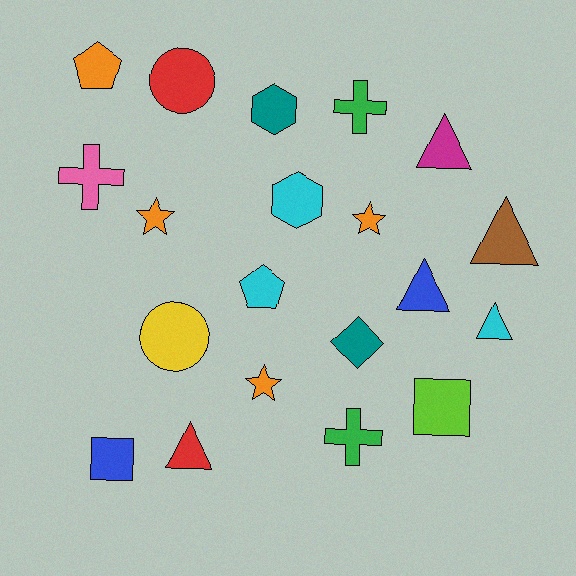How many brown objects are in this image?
There is 1 brown object.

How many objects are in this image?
There are 20 objects.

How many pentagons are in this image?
There are 2 pentagons.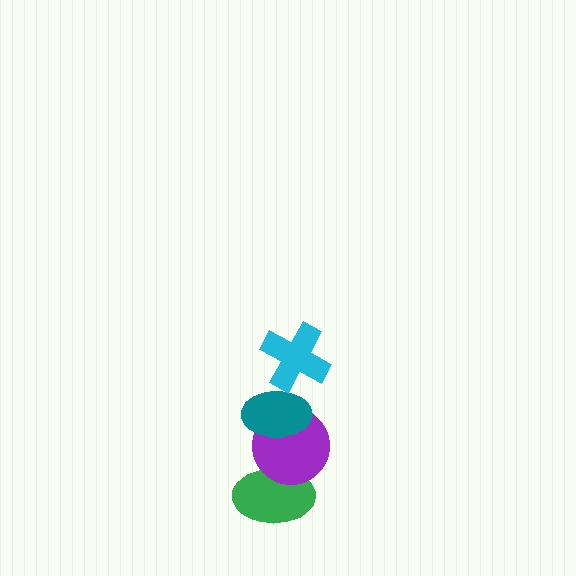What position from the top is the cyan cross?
The cyan cross is 1st from the top.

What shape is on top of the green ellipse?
The purple circle is on top of the green ellipse.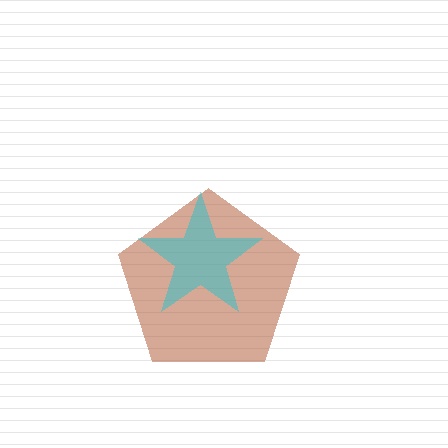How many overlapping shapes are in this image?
There are 2 overlapping shapes in the image.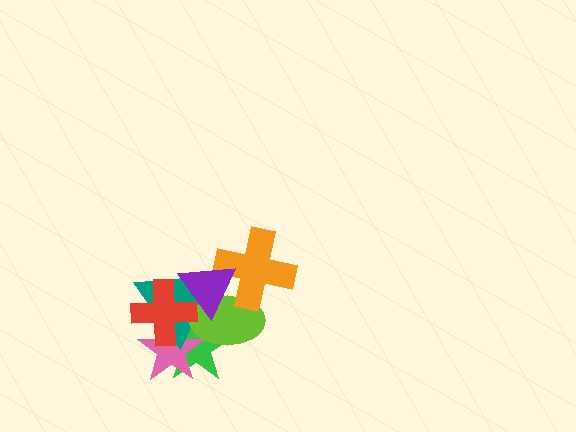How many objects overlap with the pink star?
4 objects overlap with the pink star.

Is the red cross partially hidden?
Yes, it is partially covered by another shape.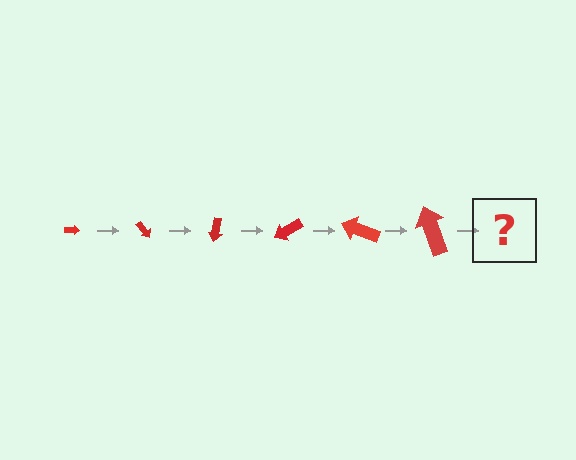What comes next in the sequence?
The next element should be an arrow, larger than the previous one and rotated 300 degrees from the start.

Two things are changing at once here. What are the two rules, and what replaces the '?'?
The two rules are that the arrow grows larger each step and it rotates 50 degrees each step. The '?' should be an arrow, larger than the previous one and rotated 300 degrees from the start.